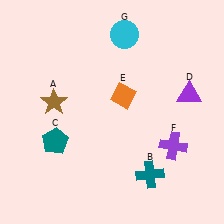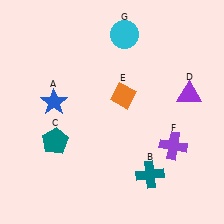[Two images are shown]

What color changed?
The star (A) changed from brown in Image 1 to blue in Image 2.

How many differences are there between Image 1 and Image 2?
There is 1 difference between the two images.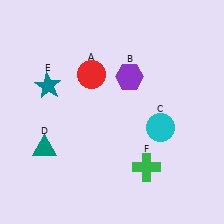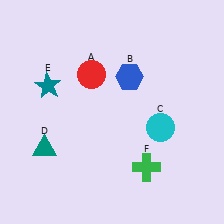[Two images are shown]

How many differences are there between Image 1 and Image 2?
There is 1 difference between the two images.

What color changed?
The hexagon (B) changed from purple in Image 1 to blue in Image 2.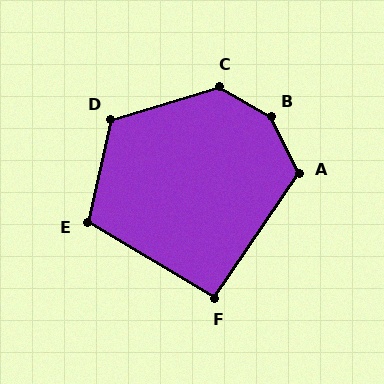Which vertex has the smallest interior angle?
F, at approximately 93 degrees.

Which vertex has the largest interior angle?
B, at approximately 147 degrees.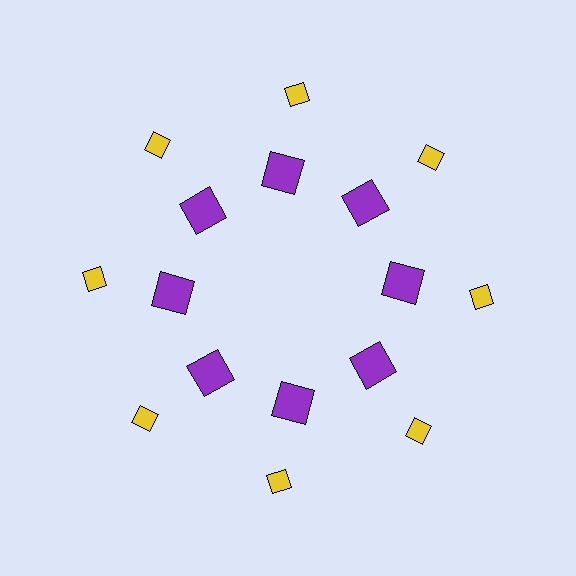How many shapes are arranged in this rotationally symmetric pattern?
There are 16 shapes, arranged in 8 groups of 2.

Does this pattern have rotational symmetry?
Yes, this pattern has 8-fold rotational symmetry. It looks the same after rotating 45 degrees around the center.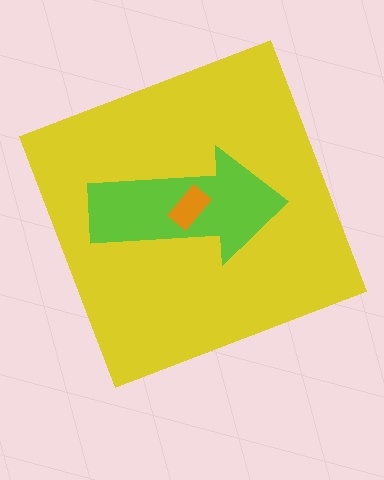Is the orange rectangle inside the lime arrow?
Yes.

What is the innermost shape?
The orange rectangle.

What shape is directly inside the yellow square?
The lime arrow.